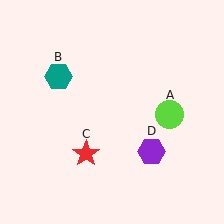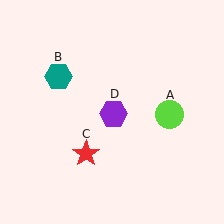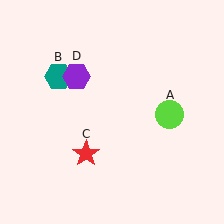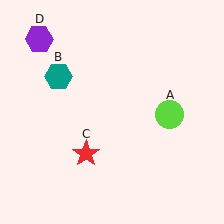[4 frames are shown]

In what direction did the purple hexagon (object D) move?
The purple hexagon (object D) moved up and to the left.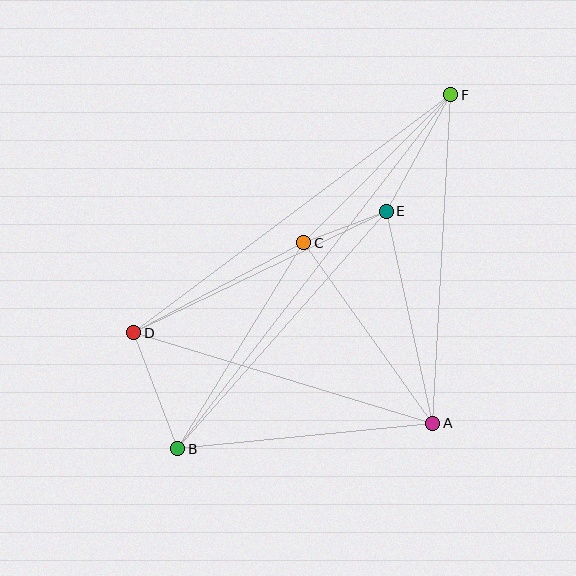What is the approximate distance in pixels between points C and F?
The distance between C and F is approximately 209 pixels.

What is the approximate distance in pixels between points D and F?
The distance between D and F is approximately 396 pixels.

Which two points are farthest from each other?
Points B and F are farthest from each other.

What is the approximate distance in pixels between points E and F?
The distance between E and F is approximately 133 pixels.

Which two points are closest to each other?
Points C and E are closest to each other.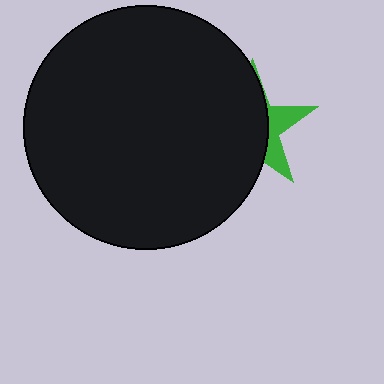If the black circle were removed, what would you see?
You would see the complete green star.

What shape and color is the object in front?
The object in front is a black circle.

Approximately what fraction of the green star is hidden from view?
Roughly 70% of the green star is hidden behind the black circle.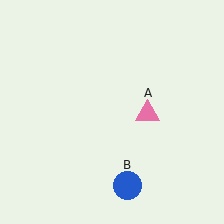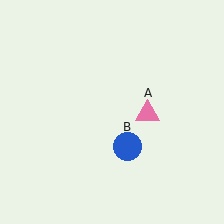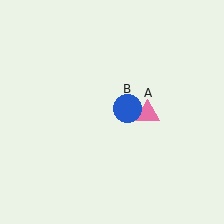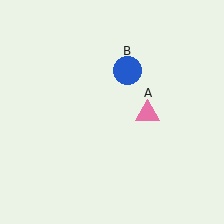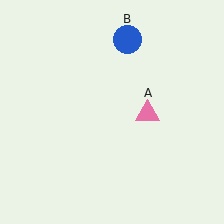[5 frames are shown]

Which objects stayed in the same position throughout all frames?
Pink triangle (object A) remained stationary.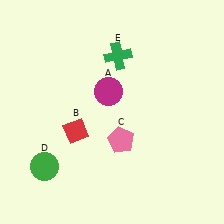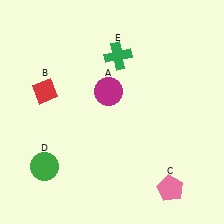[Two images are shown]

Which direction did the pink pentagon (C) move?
The pink pentagon (C) moved right.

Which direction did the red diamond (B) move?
The red diamond (B) moved up.